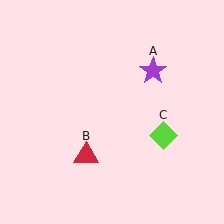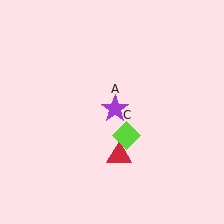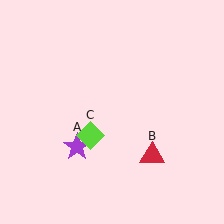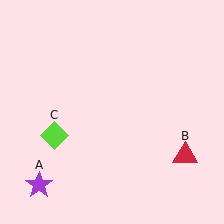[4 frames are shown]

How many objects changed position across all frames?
3 objects changed position: purple star (object A), red triangle (object B), lime diamond (object C).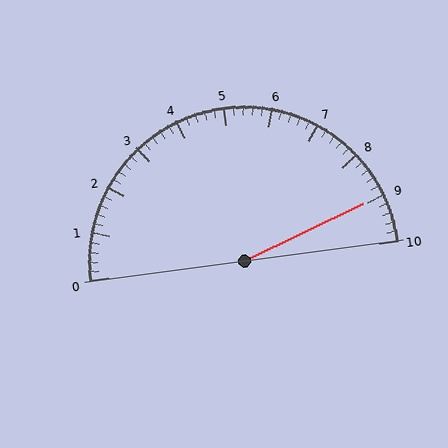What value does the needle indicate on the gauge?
The needle indicates approximately 9.0.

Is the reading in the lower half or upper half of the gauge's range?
The reading is in the upper half of the range (0 to 10).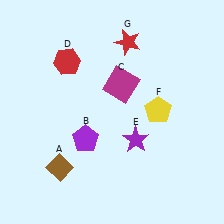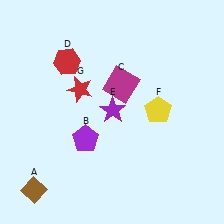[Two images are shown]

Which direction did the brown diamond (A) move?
The brown diamond (A) moved left.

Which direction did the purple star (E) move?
The purple star (E) moved up.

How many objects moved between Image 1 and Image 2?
3 objects moved between the two images.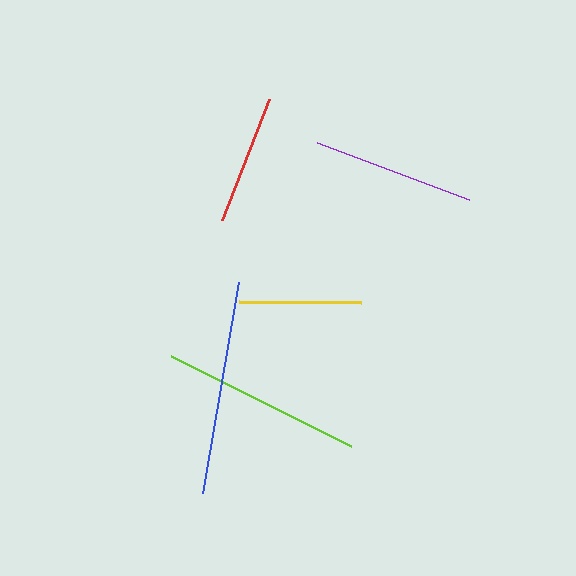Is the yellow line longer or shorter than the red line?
The red line is longer than the yellow line.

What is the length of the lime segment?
The lime segment is approximately 202 pixels long.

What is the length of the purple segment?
The purple segment is approximately 162 pixels long.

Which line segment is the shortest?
The yellow line is the shortest at approximately 122 pixels.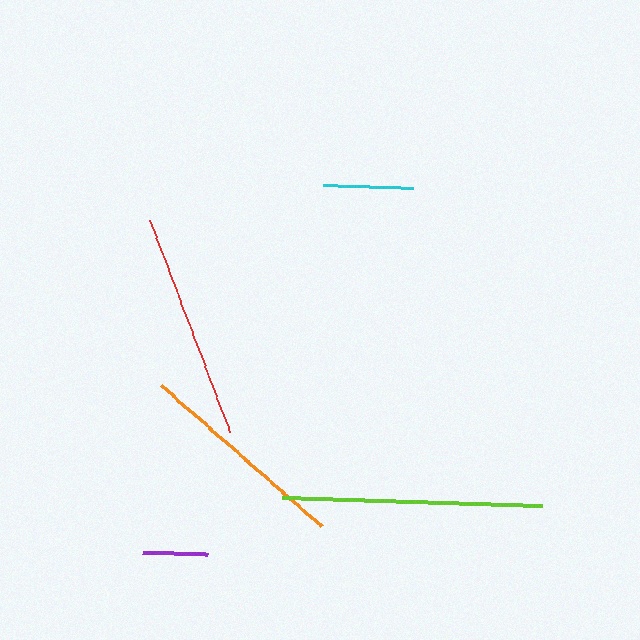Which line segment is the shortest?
The purple line is the shortest at approximately 64 pixels.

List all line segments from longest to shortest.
From longest to shortest: lime, red, orange, cyan, purple.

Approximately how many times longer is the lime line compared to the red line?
The lime line is approximately 1.1 times the length of the red line.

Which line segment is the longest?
The lime line is the longest at approximately 261 pixels.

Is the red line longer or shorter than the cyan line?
The red line is longer than the cyan line.